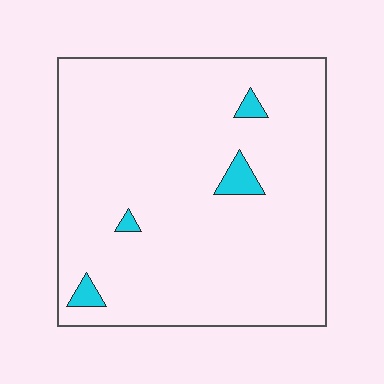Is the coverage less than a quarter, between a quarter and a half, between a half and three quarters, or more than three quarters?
Less than a quarter.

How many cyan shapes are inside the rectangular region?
4.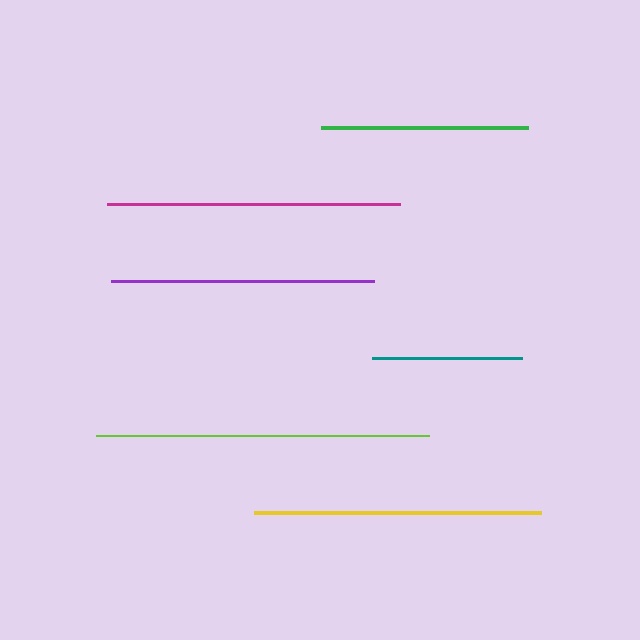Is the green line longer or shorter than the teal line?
The green line is longer than the teal line.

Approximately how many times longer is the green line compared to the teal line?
The green line is approximately 1.4 times the length of the teal line.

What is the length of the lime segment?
The lime segment is approximately 333 pixels long.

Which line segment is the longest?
The lime line is the longest at approximately 333 pixels.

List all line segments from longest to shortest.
From longest to shortest: lime, magenta, yellow, purple, green, teal.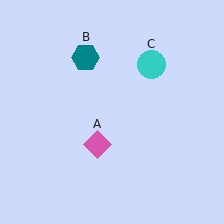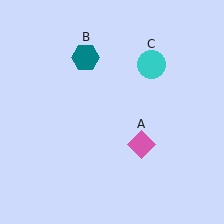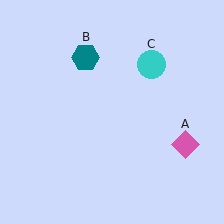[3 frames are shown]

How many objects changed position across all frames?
1 object changed position: pink diamond (object A).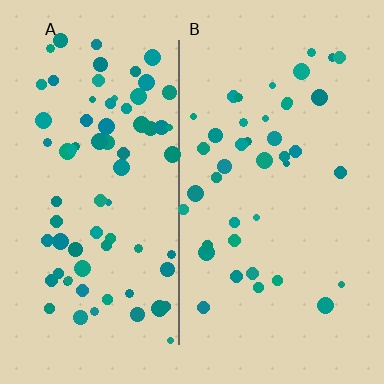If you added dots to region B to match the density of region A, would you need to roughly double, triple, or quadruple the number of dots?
Approximately double.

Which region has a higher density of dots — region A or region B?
A (the left).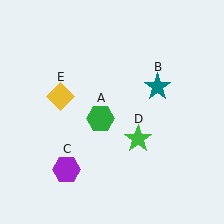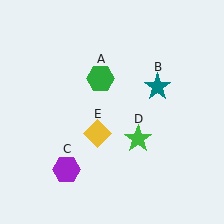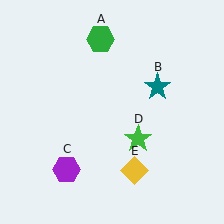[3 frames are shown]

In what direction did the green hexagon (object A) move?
The green hexagon (object A) moved up.